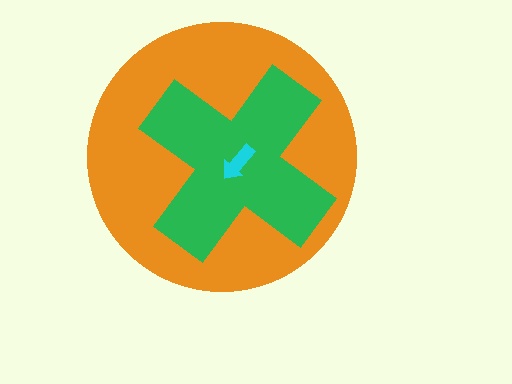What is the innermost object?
The cyan arrow.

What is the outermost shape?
The orange circle.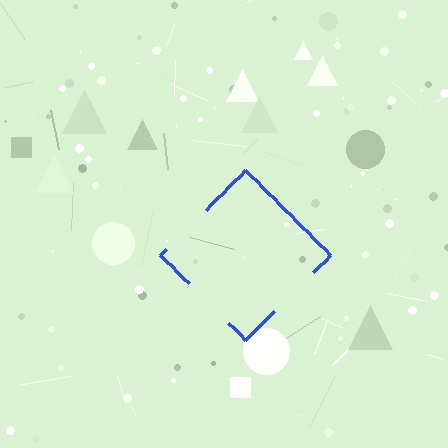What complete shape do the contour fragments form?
The contour fragments form a diamond.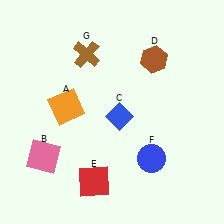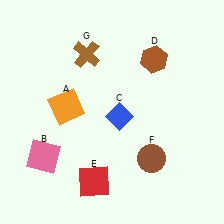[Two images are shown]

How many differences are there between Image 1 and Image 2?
There is 1 difference between the two images.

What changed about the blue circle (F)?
In Image 1, F is blue. In Image 2, it changed to brown.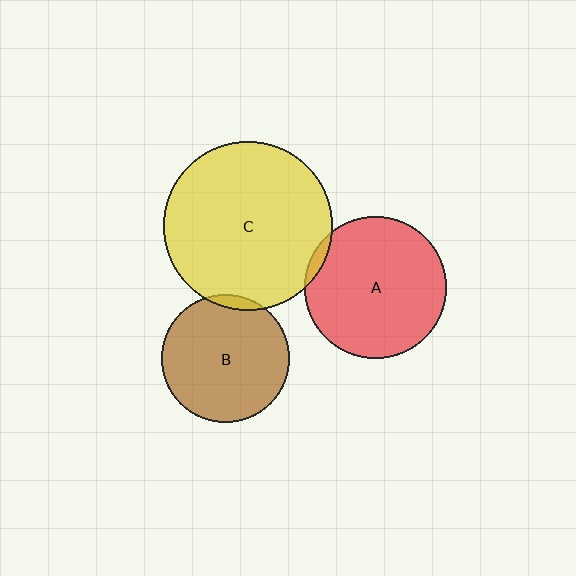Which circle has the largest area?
Circle C (yellow).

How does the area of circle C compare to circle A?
Approximately 1.4 times.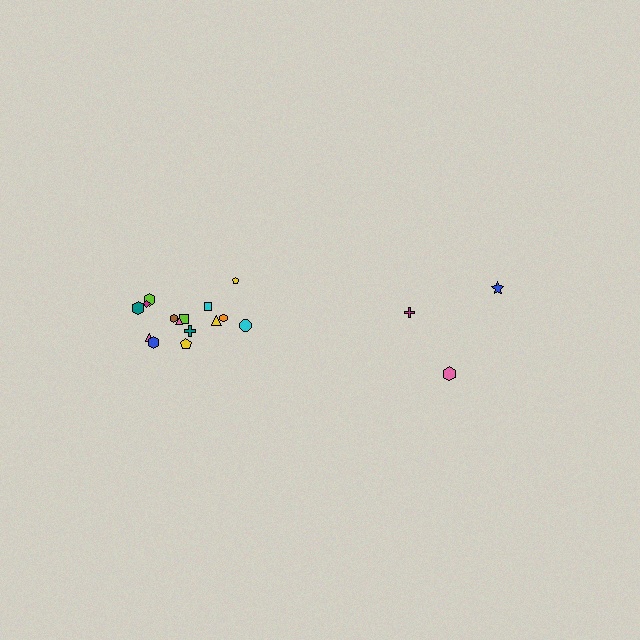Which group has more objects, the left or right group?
The left group.